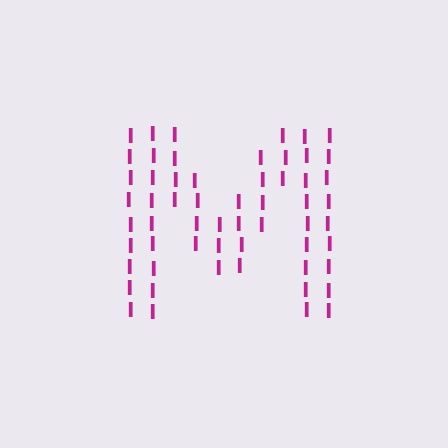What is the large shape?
The large shape is the letter M.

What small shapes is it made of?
It is made of small letter I's.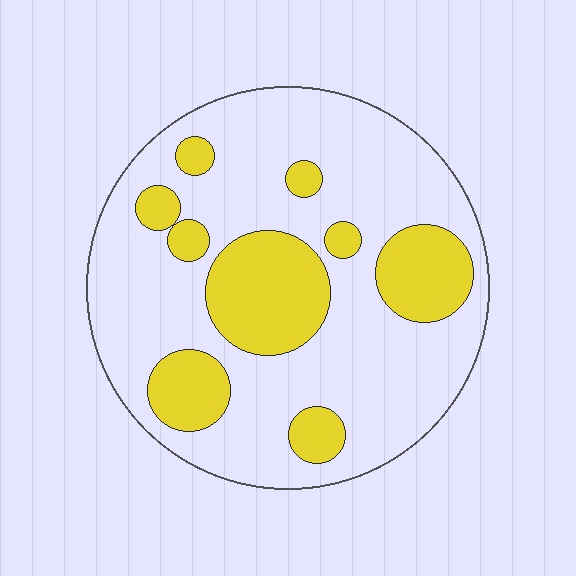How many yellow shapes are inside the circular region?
9.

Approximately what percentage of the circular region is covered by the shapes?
Approximately 25%.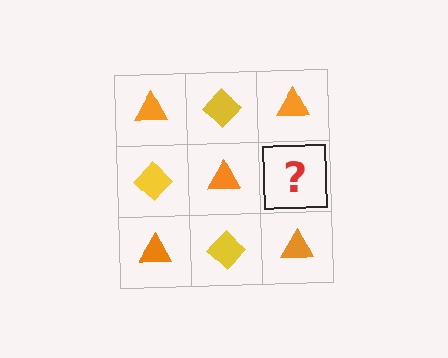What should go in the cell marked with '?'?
The missing cell should contain a yellow diamond.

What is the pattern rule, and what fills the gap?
The rule is that it alternates orange triangle and yellow diamond in a checkerboard pattern. The gap should be filled with a yellow diamond.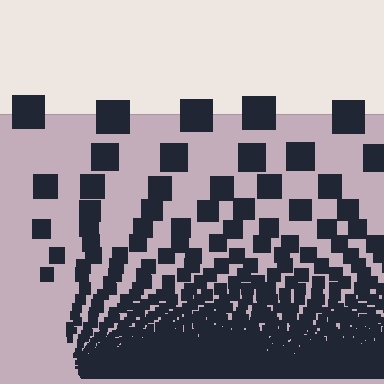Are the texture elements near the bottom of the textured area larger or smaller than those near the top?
Smaller. The gradient is inverted — elements near the bottom are smaller and denser.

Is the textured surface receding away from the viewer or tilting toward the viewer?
The surface appears to tilt toward the viewer. Texture elements get larger and sparser toward the top.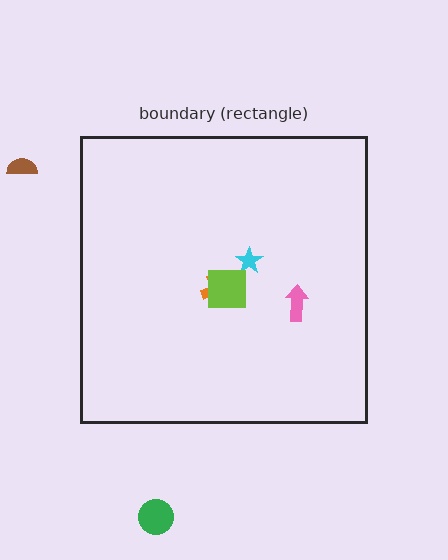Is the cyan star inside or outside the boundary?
Inside.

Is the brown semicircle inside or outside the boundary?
Outside.